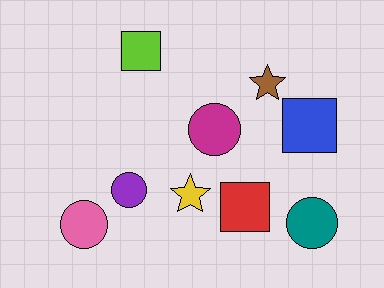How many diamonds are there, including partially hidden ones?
There are no diamonds.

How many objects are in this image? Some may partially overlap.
There are 9 objects.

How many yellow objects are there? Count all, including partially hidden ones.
There is 1 yellow object.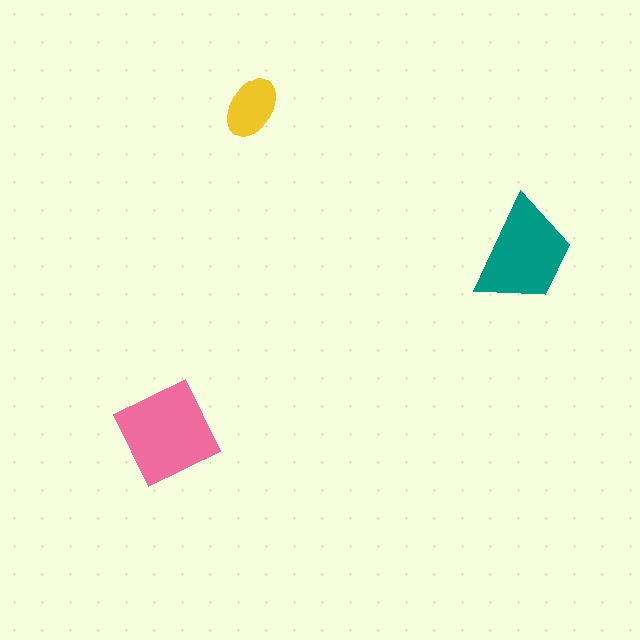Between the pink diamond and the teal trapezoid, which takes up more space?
The pink diamond.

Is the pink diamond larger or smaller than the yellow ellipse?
Larger.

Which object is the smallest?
The yellow ellipse.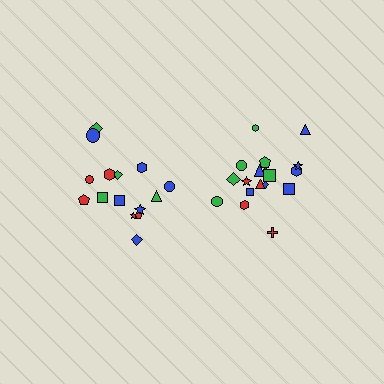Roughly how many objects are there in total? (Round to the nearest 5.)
Roughly 35 objects in total.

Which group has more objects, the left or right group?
The right group.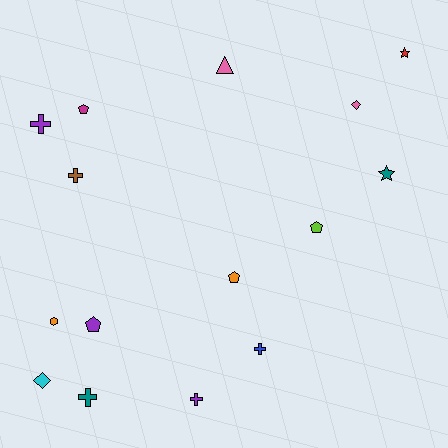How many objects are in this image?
There are 15 objects.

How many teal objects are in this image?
There are 2 teal objects.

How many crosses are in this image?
There are 5 crosses.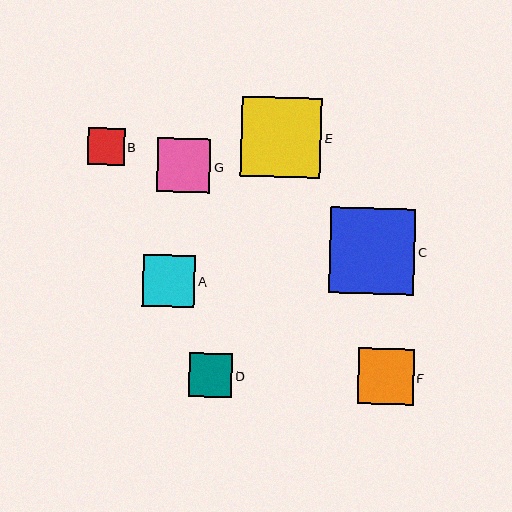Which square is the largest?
Square C is the largest with a size of approximately 86 pixels.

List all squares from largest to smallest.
From largest to smallest: C, E, F, G, A, D, B.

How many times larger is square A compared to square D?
Square A is approximately 1.2 times the size of square D.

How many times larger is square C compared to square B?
Square C is approximately 2.3 times the size of square B.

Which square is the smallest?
Square B is the smallest with a size of approximately 37 pixels.